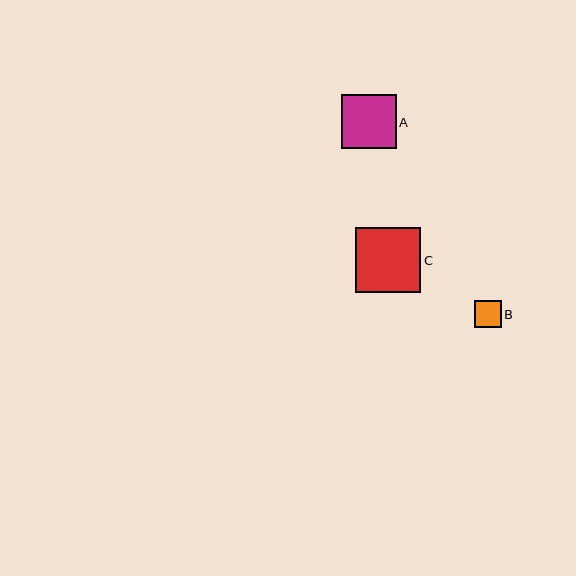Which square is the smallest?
Square B is the smallest with a size of approximately 27 pixels.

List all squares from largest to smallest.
From largest to smallest: C, A, B.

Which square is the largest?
Square C is the largest with a size of approximately 65 pixels.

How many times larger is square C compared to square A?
Square C is approximately 1.2 times the size of square A.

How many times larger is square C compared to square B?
Square C is approximately 2.4 times the size of square B.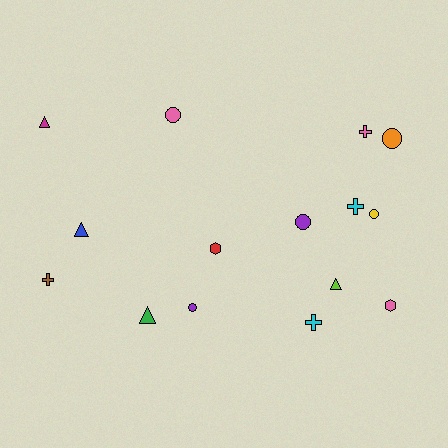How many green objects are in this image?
There is 1 green object.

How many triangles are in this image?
There are 4 triangles.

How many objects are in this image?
There are 15 objects.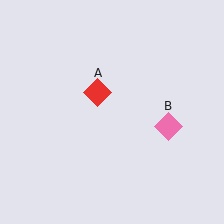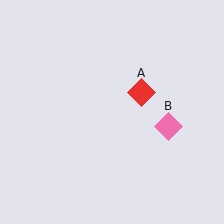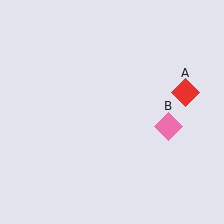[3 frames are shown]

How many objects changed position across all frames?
1 object changed position: red diamond (object A).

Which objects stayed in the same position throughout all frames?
Pink diamond (object B) remained stationary.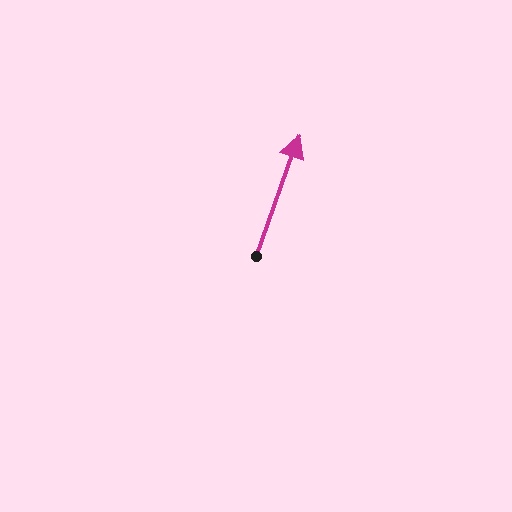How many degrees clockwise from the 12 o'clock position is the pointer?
Approximately 20 degrees.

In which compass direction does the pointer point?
North.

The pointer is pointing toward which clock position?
Roughly 1 o'clock.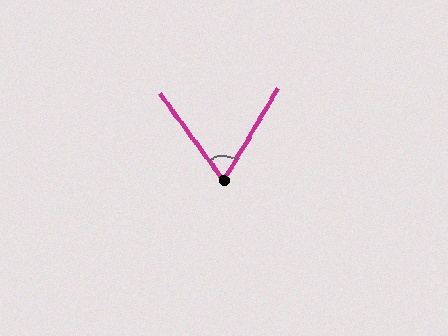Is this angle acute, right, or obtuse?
It is acute.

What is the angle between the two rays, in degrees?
Approximately 67 degrees.